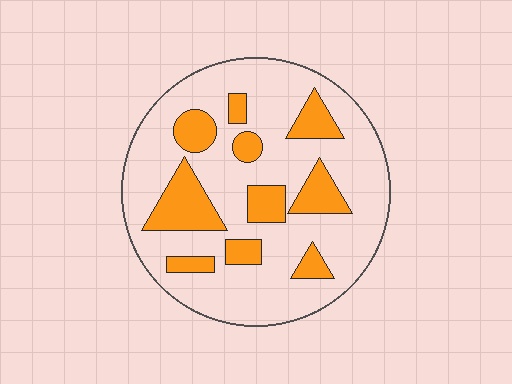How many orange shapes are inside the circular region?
10.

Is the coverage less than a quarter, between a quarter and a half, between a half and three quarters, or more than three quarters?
Less than a quarter.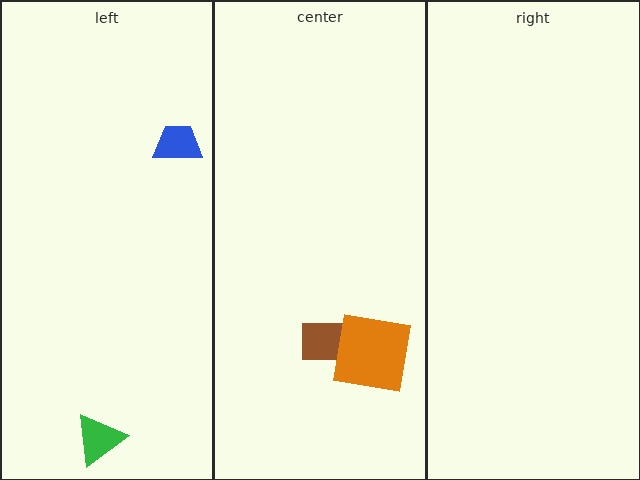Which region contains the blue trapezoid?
The left region.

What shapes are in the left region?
The blue trapezoid, the green triangle.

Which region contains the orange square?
The center region.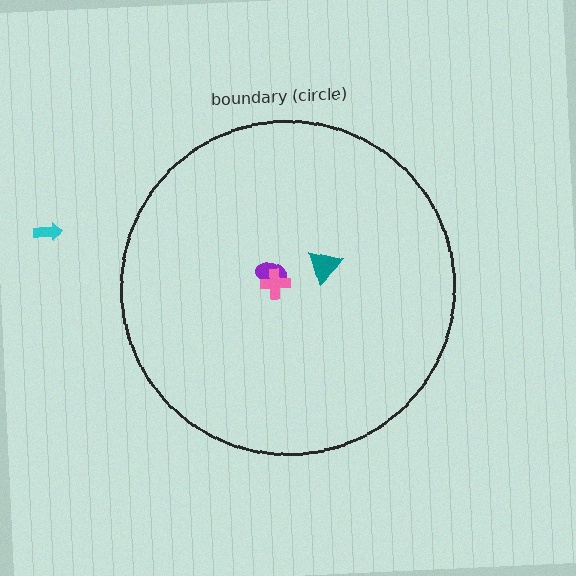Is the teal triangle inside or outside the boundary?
Inside.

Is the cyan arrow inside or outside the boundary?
Outside.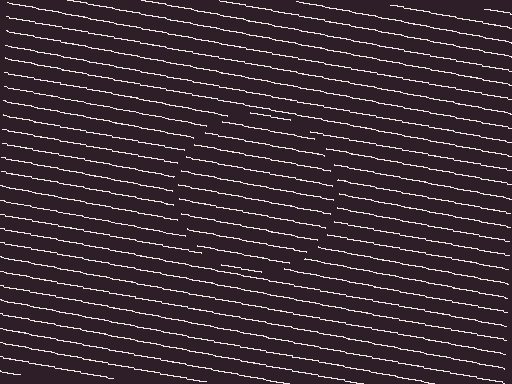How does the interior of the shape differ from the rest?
The interior of the shape contains the same grating, shifted by half a period — the contour is defined by the phase discontinuity where line-ends from the inner and outer gratings abut.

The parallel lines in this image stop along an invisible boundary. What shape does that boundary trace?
An illusory circle. The interior of the shape contains the same grating, shifted by half a period — the contour is defined by the phase discontinuity where line-ends from the inner and outer gratings abut.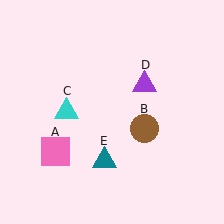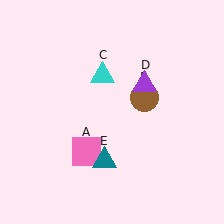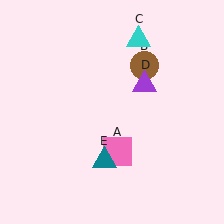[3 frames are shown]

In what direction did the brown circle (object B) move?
The brown circle (object B) moved up.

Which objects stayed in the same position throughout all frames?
Purple triangle (object D) and teal triangle (object E) remained stationary.